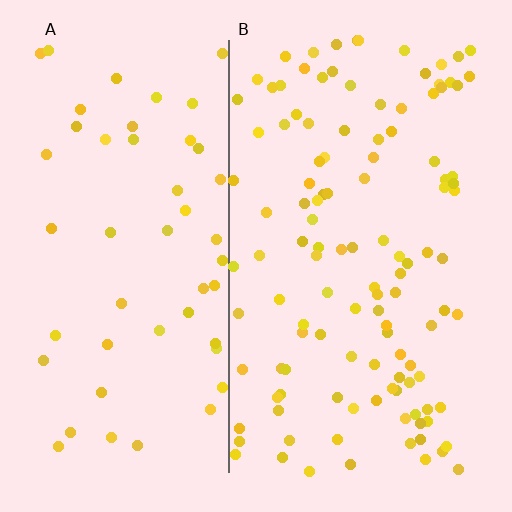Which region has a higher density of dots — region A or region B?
B (the right).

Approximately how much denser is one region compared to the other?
Approximately 2.3× — region B over region A.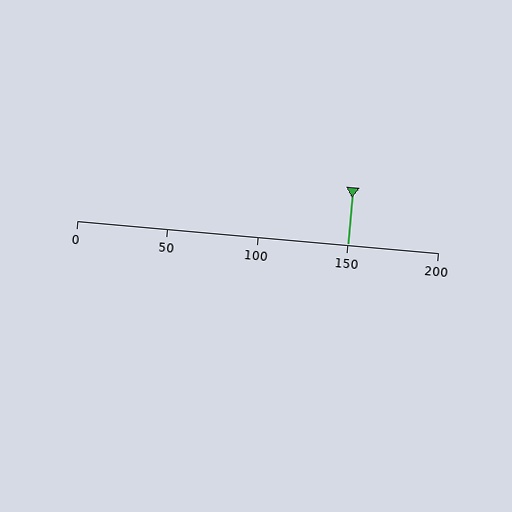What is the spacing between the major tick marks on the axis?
The major ticks are spaced 50 apart.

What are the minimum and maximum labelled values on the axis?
The axis runs from 0 to 200.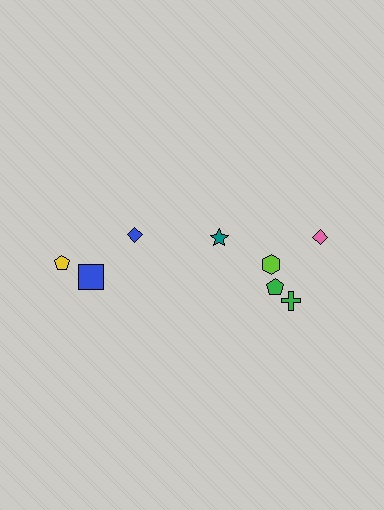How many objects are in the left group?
There are 3 objects.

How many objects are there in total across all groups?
There are 8 objects.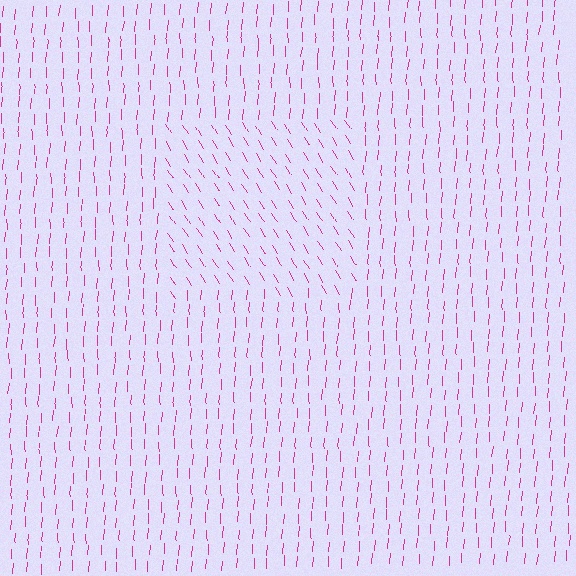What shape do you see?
I see a rectangle.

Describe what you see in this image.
The image is filled with small magenta line segments. A rectangle region in the image has lines oriented differently from the surrounding lines, creating a visible texture boundary.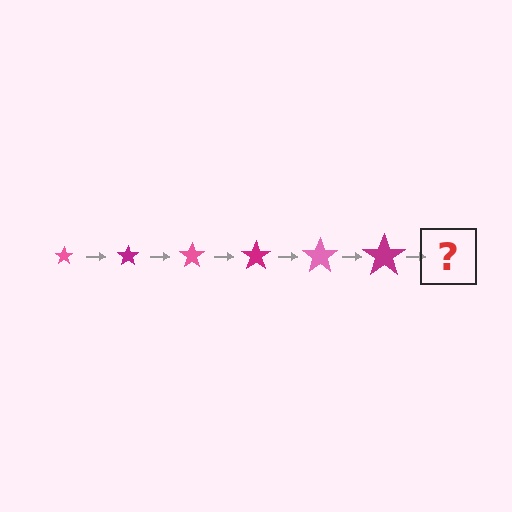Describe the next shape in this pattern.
It should be a pink star, larger than the previous one.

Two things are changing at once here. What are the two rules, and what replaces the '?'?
The two rules are that the star grows larger each step and the color cycles through pink and magenta. The '?' should be a pink star, larger than the previous one.